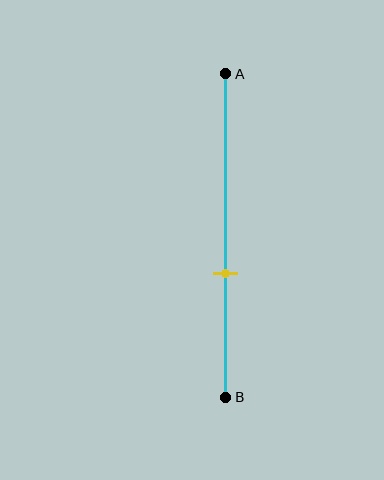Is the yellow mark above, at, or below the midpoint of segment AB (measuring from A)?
The yellow mark is below the midpoint of segment AB.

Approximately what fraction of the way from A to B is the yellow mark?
The yellow mark is approximately 60% of the way from A to B.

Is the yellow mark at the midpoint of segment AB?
No, the mark is at about 60% from A, not at the 50% midpoint.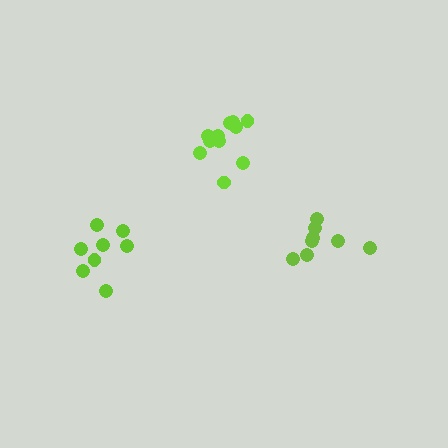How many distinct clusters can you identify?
There are 3 distinct clusters.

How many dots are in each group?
Group 1: 11 dots, Group 2: 8 dots, Group 3: 8 dots (27 total).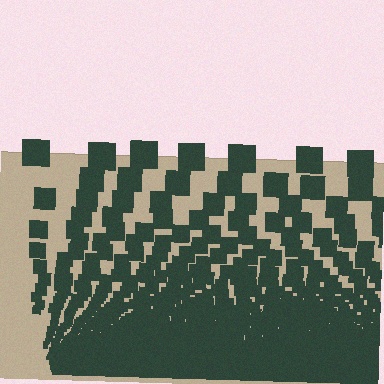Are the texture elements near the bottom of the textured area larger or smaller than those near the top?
Smaller. The gradient is inverted — elements near the bottom are smaller and denser.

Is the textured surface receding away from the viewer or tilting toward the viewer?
The surface appears to tilt toward the viewer. Texture elements get larger and sparser toward the top.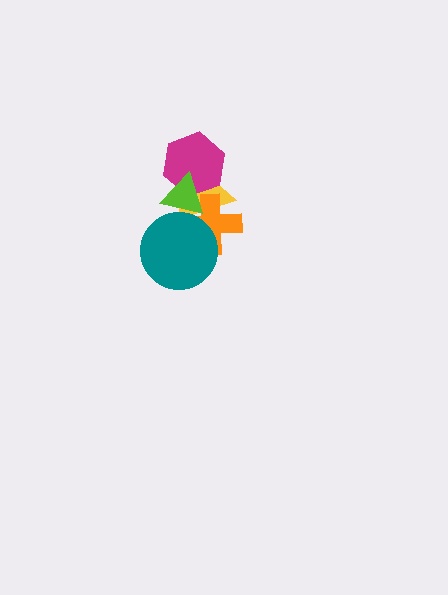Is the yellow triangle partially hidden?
Yes, it is partially covered by another shape.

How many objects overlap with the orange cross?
3 objects overlap with the orange cross.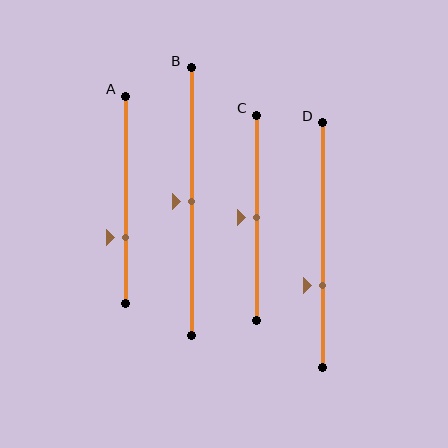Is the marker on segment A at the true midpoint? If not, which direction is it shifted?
No, the marker on segment A is shifted downward by about 18% of the segment length.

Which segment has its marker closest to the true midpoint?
Segment B has its marker closest to the true midpoint.